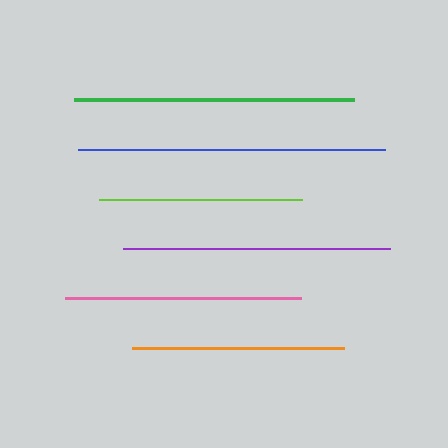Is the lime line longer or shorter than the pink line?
The pink line is longer than the lime line.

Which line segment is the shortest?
The lime line is the shortest at approximately 203 pixels.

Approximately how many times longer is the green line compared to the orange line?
The green line is approximately 1.3 times the length of the orange line.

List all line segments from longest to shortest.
From longest to shortest: blue, green, purple, pink, orange, lime.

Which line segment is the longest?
The blue line is the longest at approximately 307 pixels.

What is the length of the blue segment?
The blue segment is approximately 307 pixels long.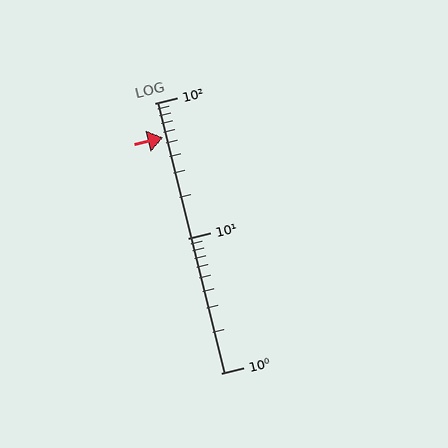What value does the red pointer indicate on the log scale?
The pointer indicates approximately 56.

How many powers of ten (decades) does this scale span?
The scale spans 2 decades, from 1 to 100.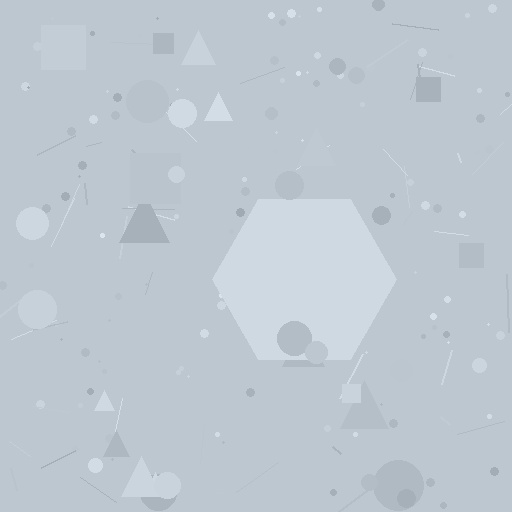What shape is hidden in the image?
A hexagon is hidden in the image.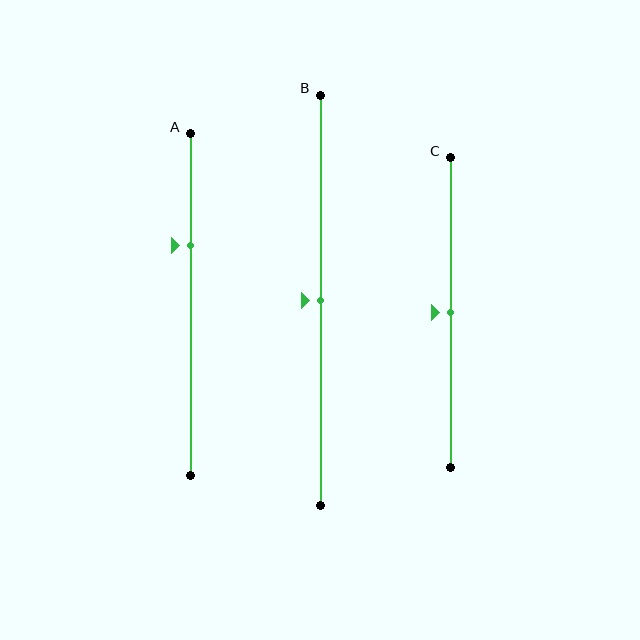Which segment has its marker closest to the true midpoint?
Segment B has its marker closest to the true midpoint.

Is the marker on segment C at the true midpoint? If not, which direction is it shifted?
Yes, the marker on segment C is at the true midpoint.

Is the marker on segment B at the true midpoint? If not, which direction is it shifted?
Yes, the marker on segment B is at the true midpoint.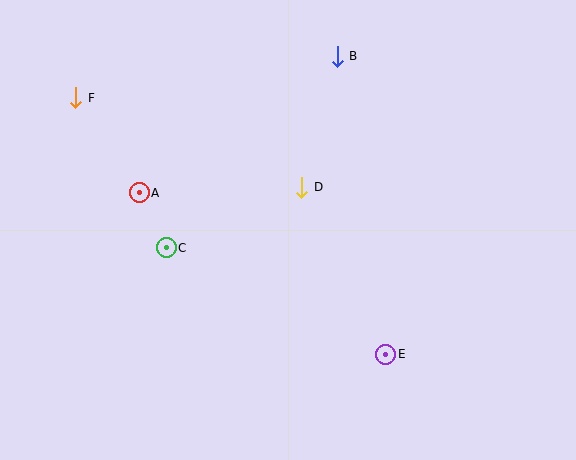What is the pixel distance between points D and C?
The distance between D and C is 148 pixels.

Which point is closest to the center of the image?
Point D at (302, 187) is closest to the center.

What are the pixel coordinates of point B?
Point B is at (337, 56).